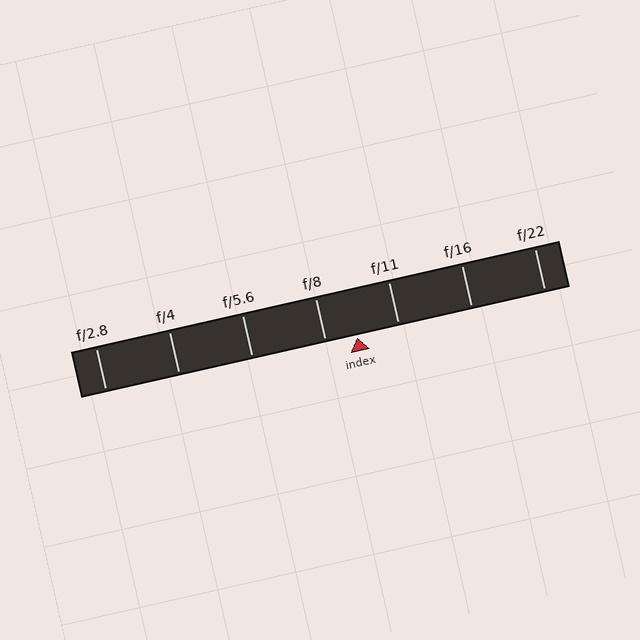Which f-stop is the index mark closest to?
The index mark is closest to f/8.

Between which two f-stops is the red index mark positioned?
The index mark is between f/8 and f/11.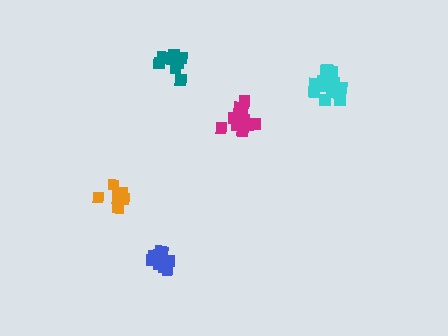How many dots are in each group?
Group 1: 11 dots, Group 2: 10 dots, Group 3: 11 dots, Group 4: 14 dots, Group 5: 16 dots (62 total).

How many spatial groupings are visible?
There are 5 spatial groupings.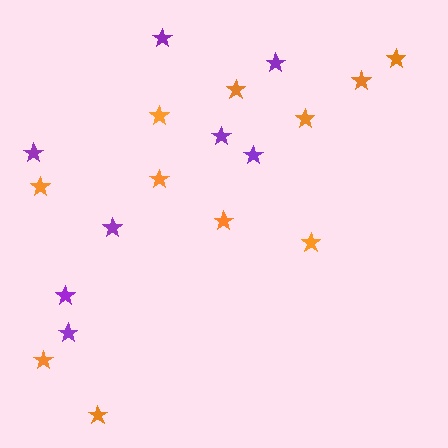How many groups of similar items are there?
There are 2 groups: one group of purple stars (8) and one group of orange stars (11).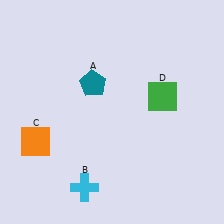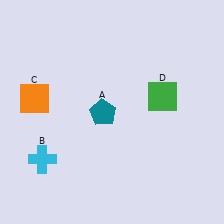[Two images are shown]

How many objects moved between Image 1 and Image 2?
3 objects moved between the two images.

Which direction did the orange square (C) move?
The orange square (C) moved up.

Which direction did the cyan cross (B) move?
The cyan cross (B) moved left.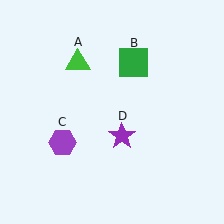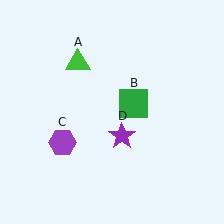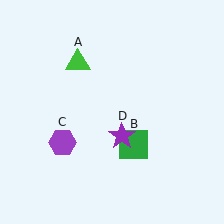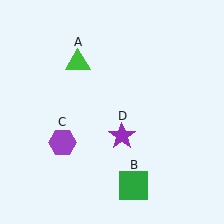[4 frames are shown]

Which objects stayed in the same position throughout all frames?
Green triangle (object A) and purple hexagon (object C) and purple star (object D) remained stationary.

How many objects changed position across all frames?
1 object changed position: green square (object B).